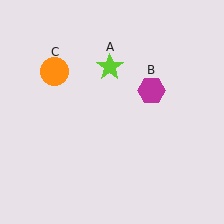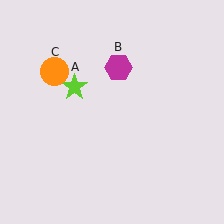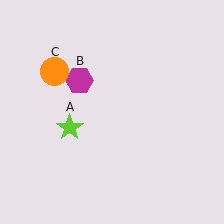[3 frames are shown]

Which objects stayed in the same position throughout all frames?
Orange circle (object C) remained stationary.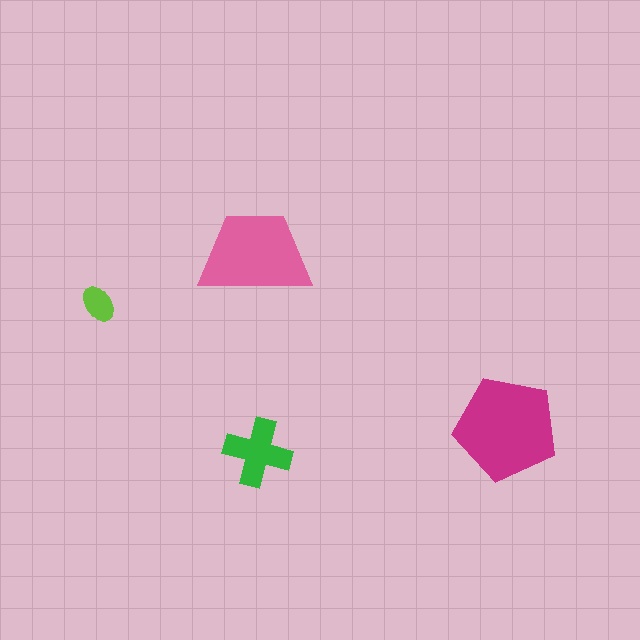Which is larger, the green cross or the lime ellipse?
The green cross.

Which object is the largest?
The magenta pentagon.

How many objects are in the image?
There are 4 objects in the image.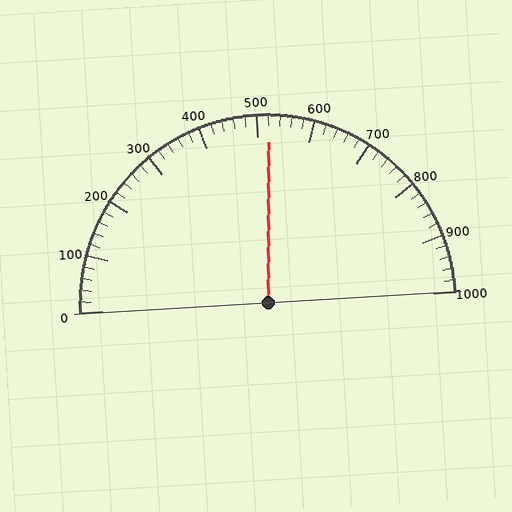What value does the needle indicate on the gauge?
The needle indicates approximately 520.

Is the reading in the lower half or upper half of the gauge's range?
The reading is in the upper half of the range (0 to 1000).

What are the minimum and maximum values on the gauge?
The gauge ranges from 0 to 1000.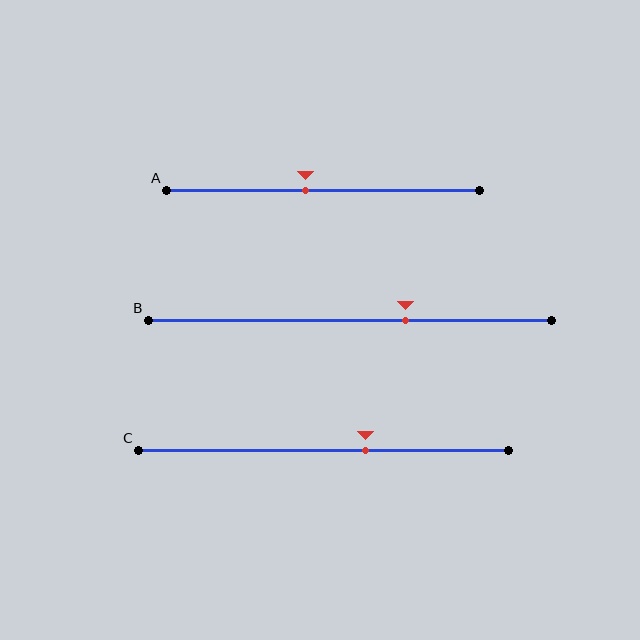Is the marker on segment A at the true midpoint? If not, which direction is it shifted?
No, the marker on segment A is shifted to the left by about 6% of the segment length.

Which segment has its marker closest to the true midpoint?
Segment A has its marker closest to the true midpoint.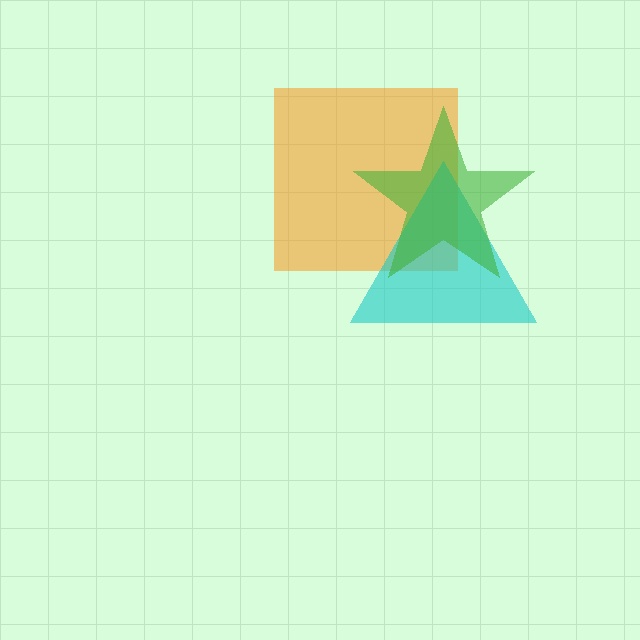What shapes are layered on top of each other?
The layered shapes are: an orange square, a cyan triangle, a green star.